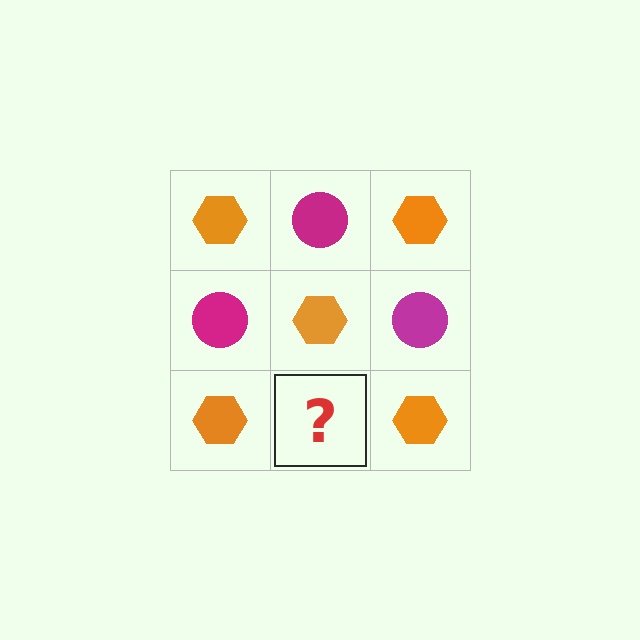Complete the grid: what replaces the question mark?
The question mark should be replaced with a magenta circle.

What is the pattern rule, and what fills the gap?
The rule is that it alternates orange hexagon and magenta circle in a checkerboard pattern. The gap should be filled with a magenta circle.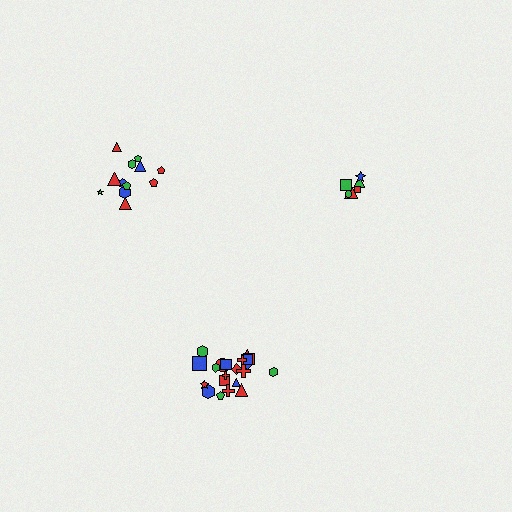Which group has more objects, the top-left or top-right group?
The top-left group.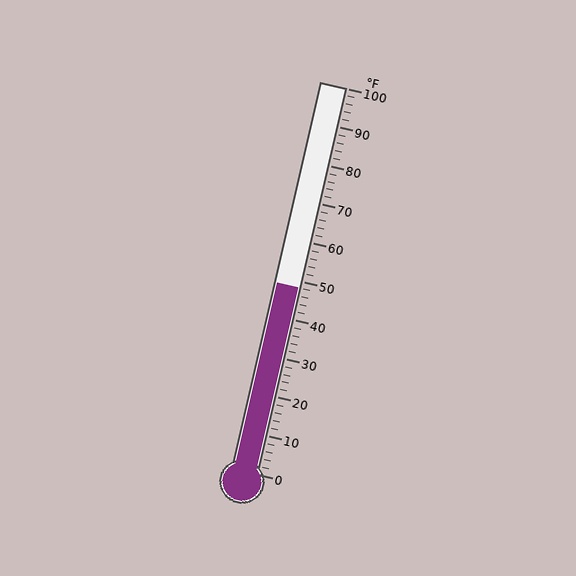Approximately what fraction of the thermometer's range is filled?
The thermometer is filled to approximately 50% of its range.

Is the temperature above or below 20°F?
The temperature is above 20°F.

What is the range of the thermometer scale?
The thermometer scale ranges from 0°F to 100°F.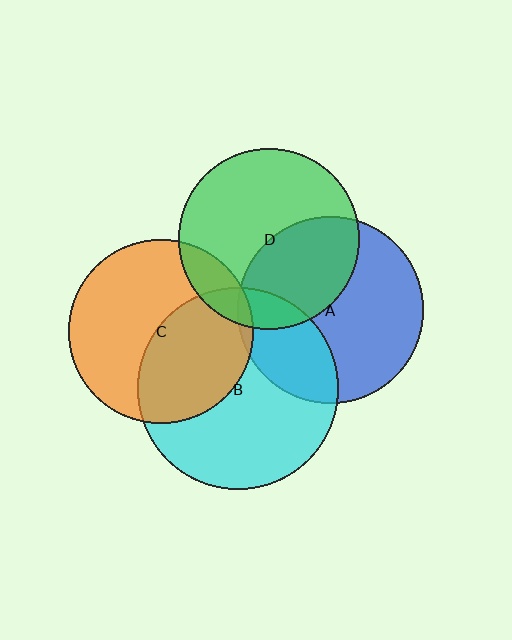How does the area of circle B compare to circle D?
Approximately 1.2 times.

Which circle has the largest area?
Circle B (cyan).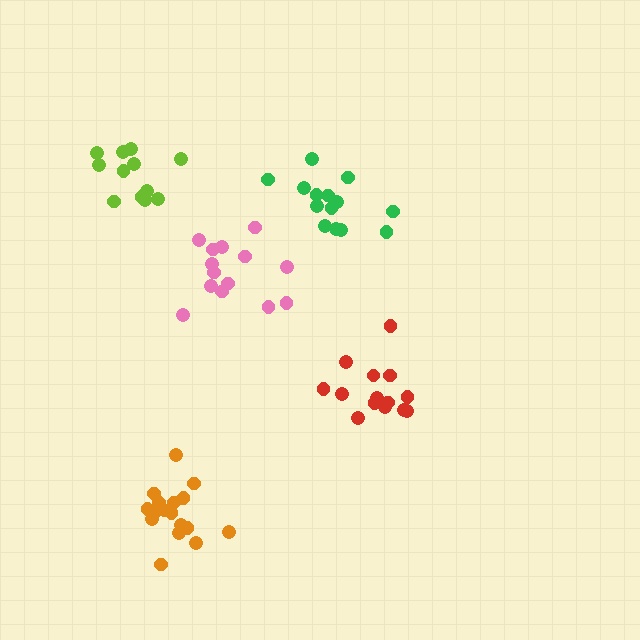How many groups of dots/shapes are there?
There are 5 groups.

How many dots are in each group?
Group 1: 14 dots, Group 2: 14 dots, Group 3: 14 dots, Group 4: 18 dots, Group 5: 13 dots (73 total).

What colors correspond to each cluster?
The clusters are colored: green, pink, red, orange, lime.